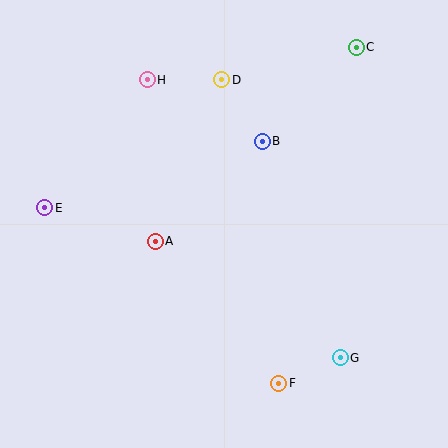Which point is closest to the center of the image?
Point A at (155, 241) is closest to the center.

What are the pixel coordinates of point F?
Point F is at (279, 383).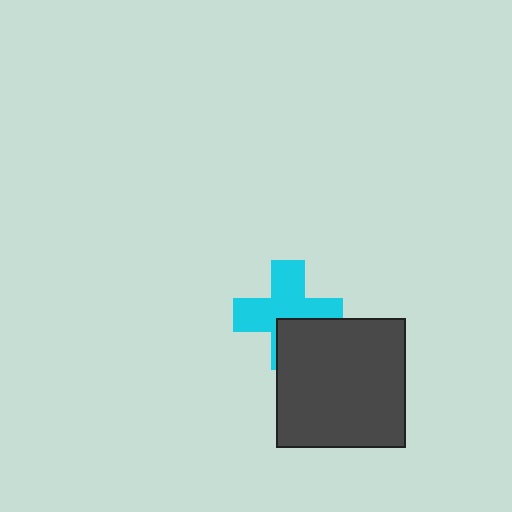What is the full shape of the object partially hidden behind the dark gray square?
The partially hidden object is a cyan cross.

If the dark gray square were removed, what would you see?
You would see the complete cyan cross.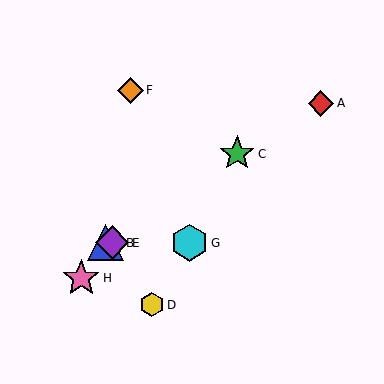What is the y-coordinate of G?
Object G is at y≈243.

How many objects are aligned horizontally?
3 objects (B, E, G) are aligned horizontally.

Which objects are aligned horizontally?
Objects B, E, G are aligned horizontally.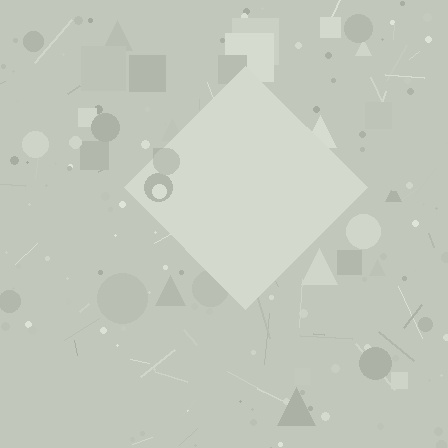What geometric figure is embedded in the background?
A diamond is embedded in the background.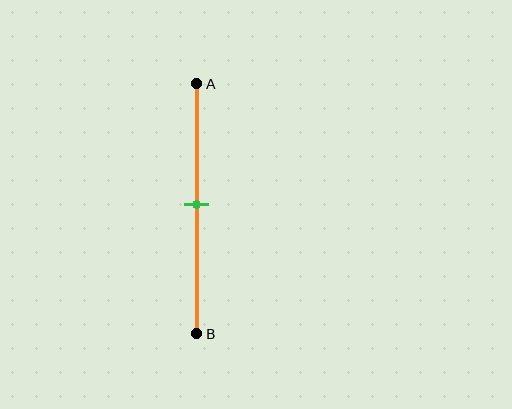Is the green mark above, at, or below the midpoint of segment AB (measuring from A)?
The green mark is approximately at the midpoint of segment AB.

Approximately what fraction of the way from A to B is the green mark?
The green mark is approximately 50% of the way from A to B.